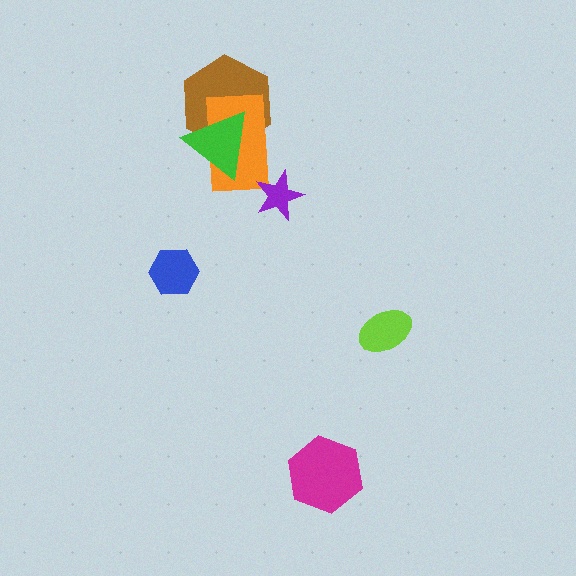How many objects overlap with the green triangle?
2 objects overlap with the green triangle.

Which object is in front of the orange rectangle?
The green triangle is in front of the orange rectangle.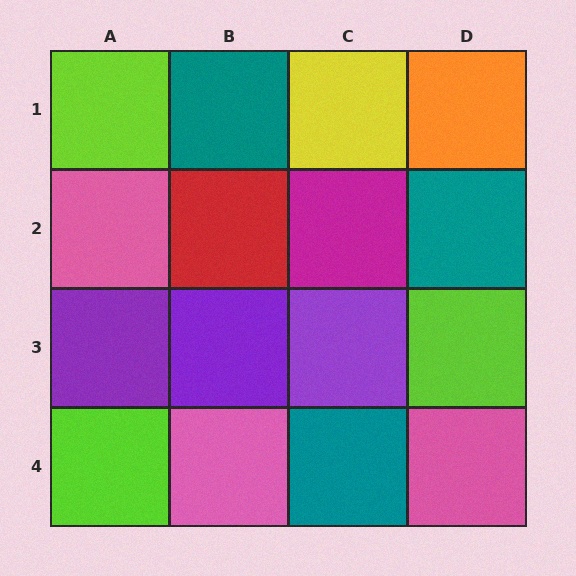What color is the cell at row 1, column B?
Teal.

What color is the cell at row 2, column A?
Pink.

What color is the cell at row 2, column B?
Red.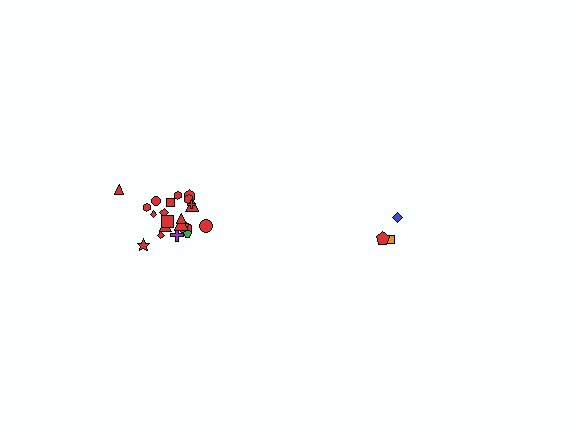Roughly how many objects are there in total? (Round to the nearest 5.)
Roughly 25 objects in total.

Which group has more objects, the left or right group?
The left group.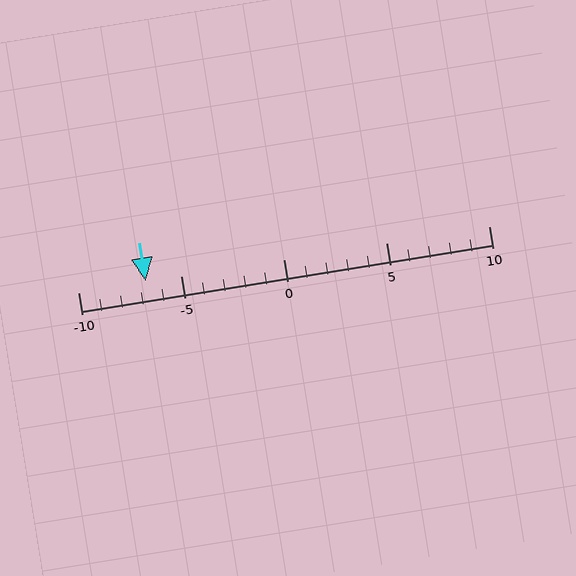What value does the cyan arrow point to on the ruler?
The cyan arrow points to approximately -7.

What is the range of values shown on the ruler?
The ruler shows values from -10 to 10.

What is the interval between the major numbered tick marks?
The major tick marks are spaced 5 units apart.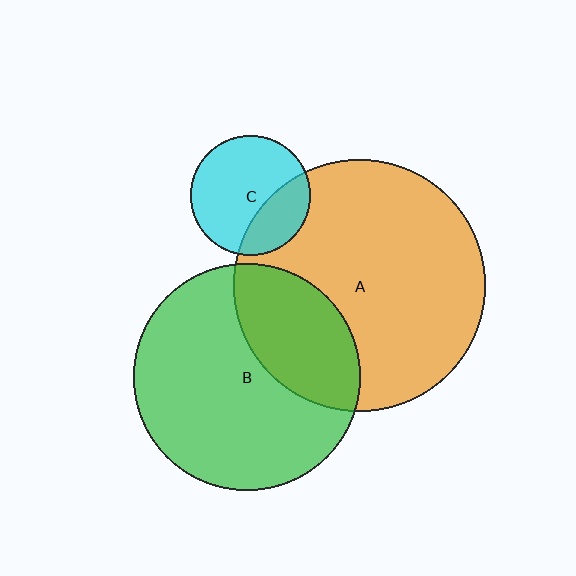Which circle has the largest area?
Circle A (orange).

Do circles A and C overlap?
Yes.